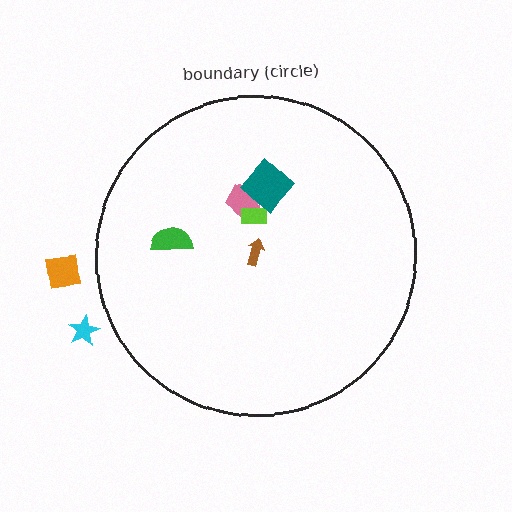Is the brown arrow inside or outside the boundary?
Inside.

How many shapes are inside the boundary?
5 inside, 2 outside.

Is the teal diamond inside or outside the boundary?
Inside.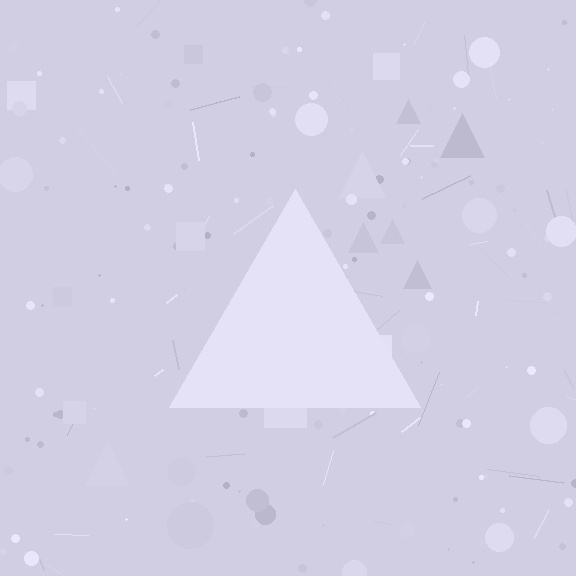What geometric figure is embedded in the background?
A triangle is embedded in the background.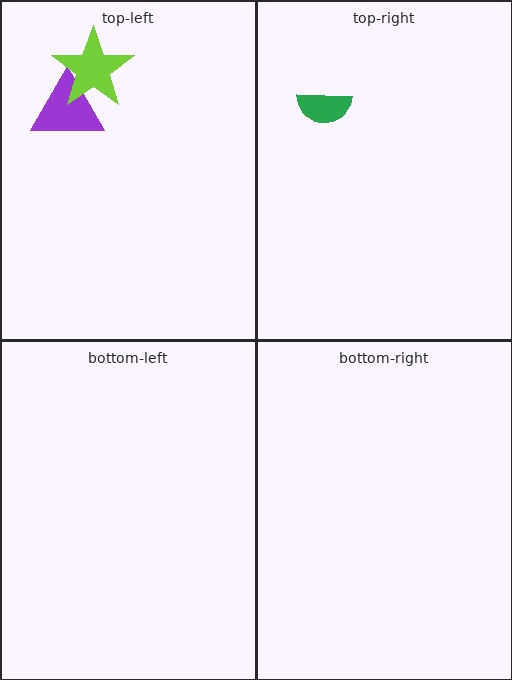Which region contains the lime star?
The top-left region.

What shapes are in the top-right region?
The green semicircle.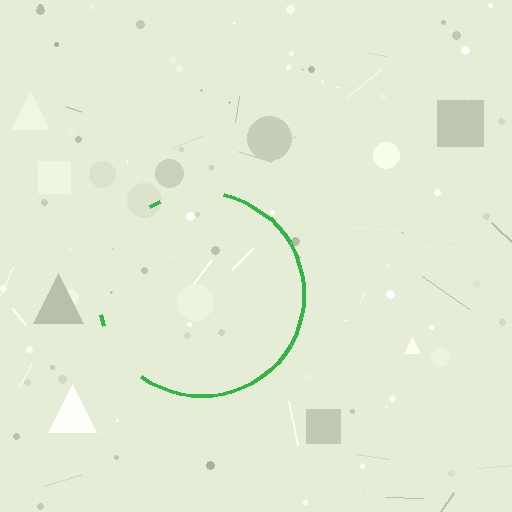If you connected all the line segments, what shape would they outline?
They would outline a circle.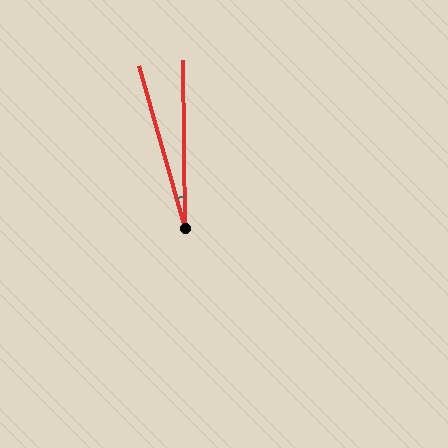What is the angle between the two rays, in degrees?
Approximately 15 degrees.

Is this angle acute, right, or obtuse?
It is acute.